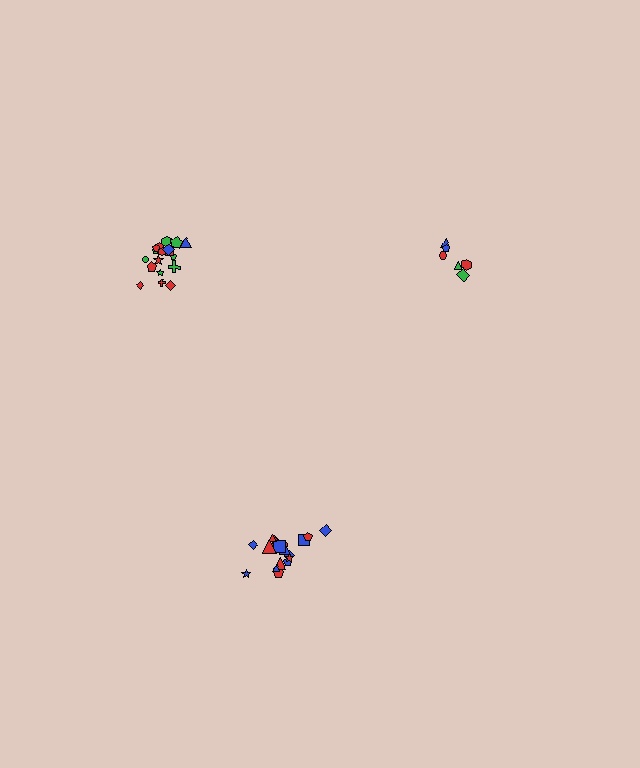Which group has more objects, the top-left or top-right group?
The top-left group.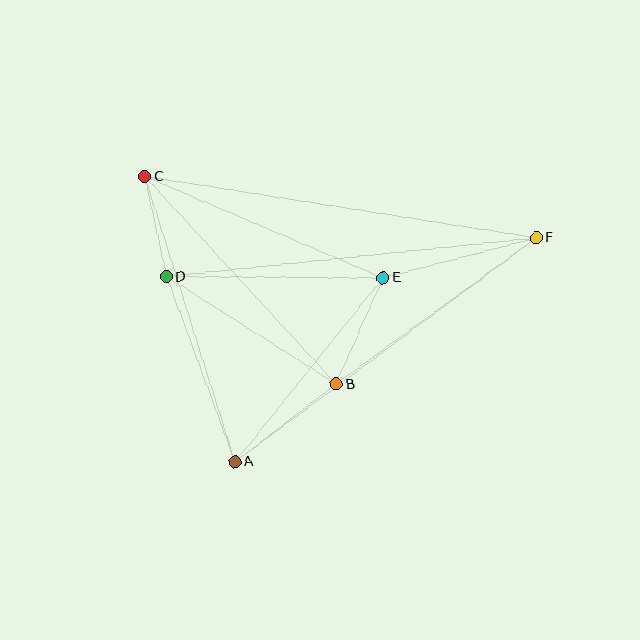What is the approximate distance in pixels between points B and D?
The distance between B and D is approximately 201 pixels.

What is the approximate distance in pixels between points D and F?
The distance between D and F is approximately 372 pixels.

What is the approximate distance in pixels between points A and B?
The distance between A and B is approximately 127 pixels.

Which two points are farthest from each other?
Points C and F are farthest from each other.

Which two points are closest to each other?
Points C and D are closest to each other.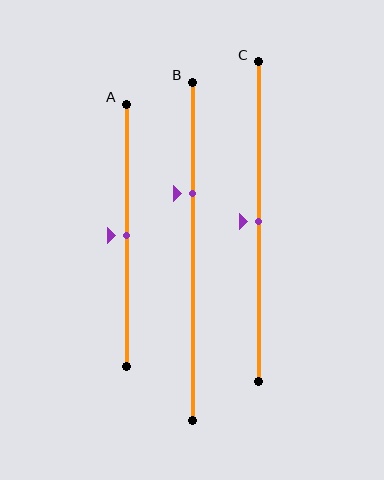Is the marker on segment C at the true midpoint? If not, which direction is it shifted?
Yes, the marker on segment C is at the true midpoint.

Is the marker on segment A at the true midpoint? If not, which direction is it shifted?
Yes, the marker on segment A is at the true midpoint.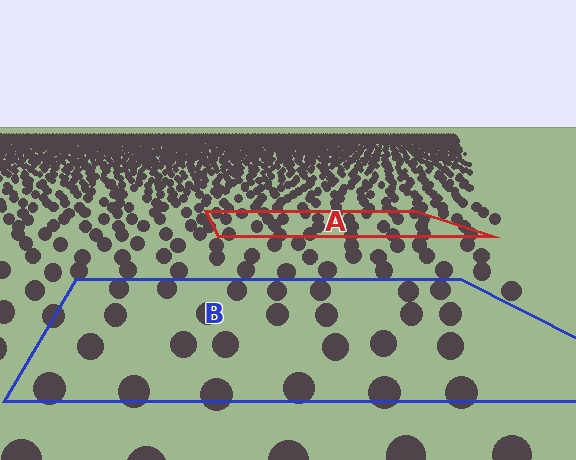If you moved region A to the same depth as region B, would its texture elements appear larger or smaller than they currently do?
They would appear larger. At a closer depth, the same texture elements are projected at a bigger on-screen size.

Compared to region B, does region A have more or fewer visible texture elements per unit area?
Region A has more texture elements per unit area — they are packed more densely because it is farther away.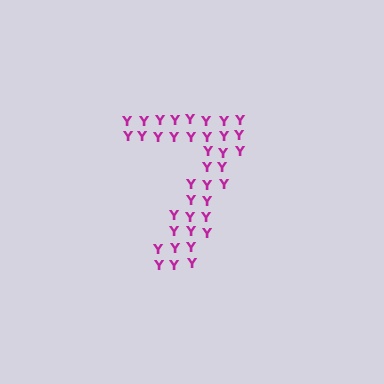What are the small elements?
The small elements are letter Y's.